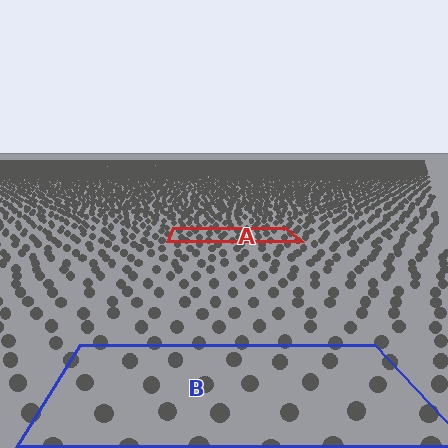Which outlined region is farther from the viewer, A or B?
Region A is farther from the viewer — the texture elements inside it appear smaller and more densely packed.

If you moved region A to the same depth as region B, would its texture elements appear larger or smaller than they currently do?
They would appear larger. At a closer depth, the same texture elements are projected at a bigger on-screen size.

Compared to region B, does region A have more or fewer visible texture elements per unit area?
Region A has more texture elements per unit area — they are packed more densely because it is farther away.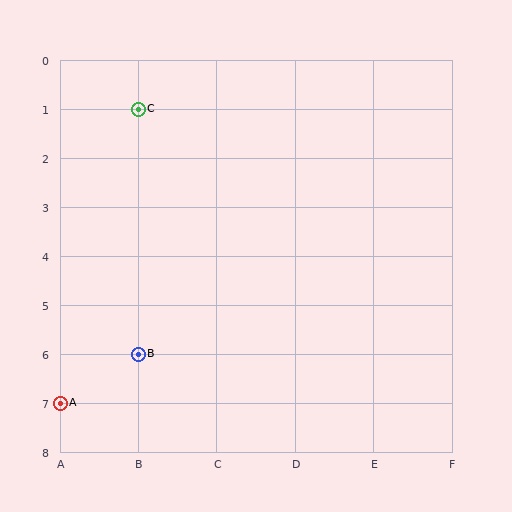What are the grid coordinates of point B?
Point B is at grid coordinates (B, 6).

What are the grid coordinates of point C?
Point C is at grid coordinates (B, 1).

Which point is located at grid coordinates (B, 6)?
Point B is at (B, 6).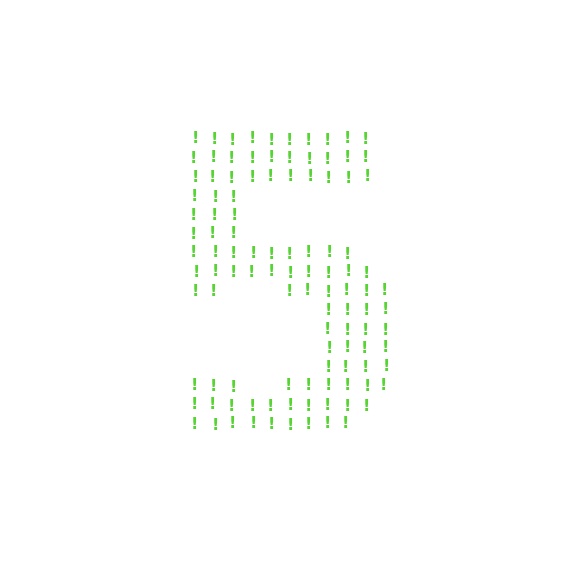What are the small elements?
The small elements are exclamation marks.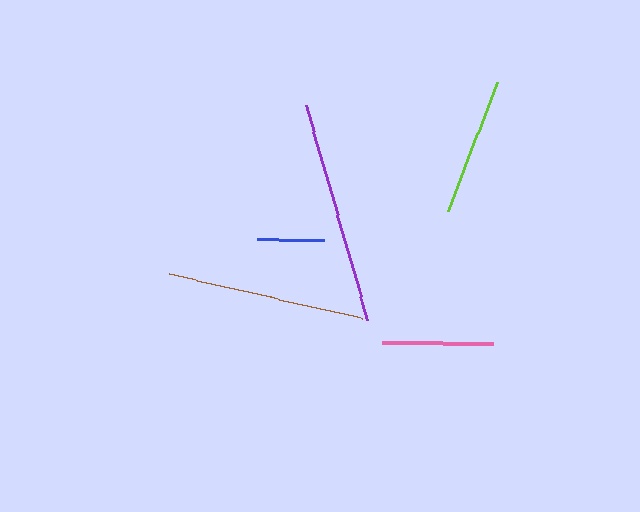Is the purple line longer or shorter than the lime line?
The purple line is longer than the lime line.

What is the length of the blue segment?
The blue segment is approximately 68 pixels long.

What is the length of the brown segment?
The brown segment is approximately 199 pixels long.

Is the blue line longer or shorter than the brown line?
The brown line is longer than the blue line.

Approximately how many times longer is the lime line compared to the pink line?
The lime line is approximately 1.2 times the length of the pink line.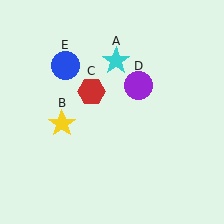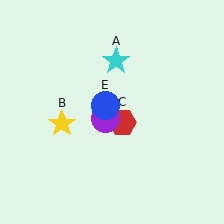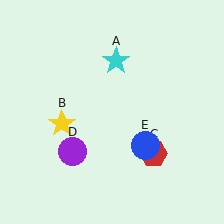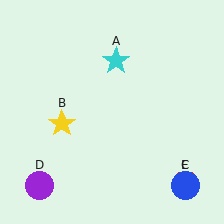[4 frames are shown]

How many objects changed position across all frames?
3 objects changed position: red hexagon (object C), purple circle (object D), blue circle (object E).